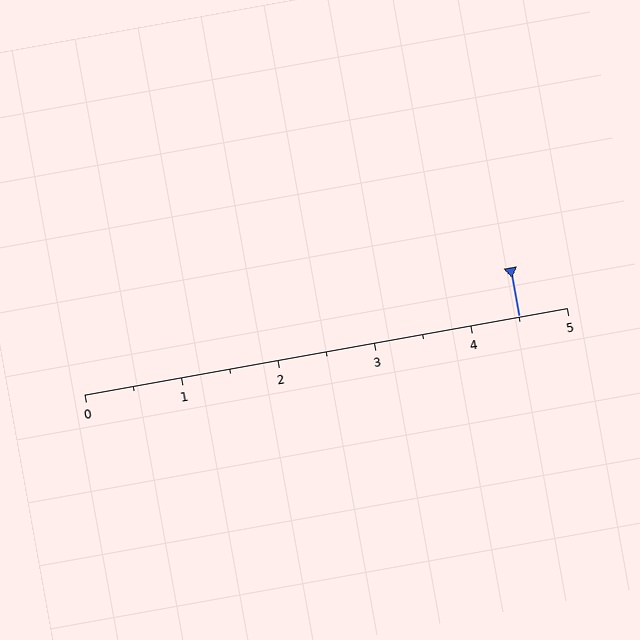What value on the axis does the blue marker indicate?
The marker indicates approximately 4.5.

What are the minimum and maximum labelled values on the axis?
The axis runs from 0 to 5.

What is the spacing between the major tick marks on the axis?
The major ticks are spaced 1 apart.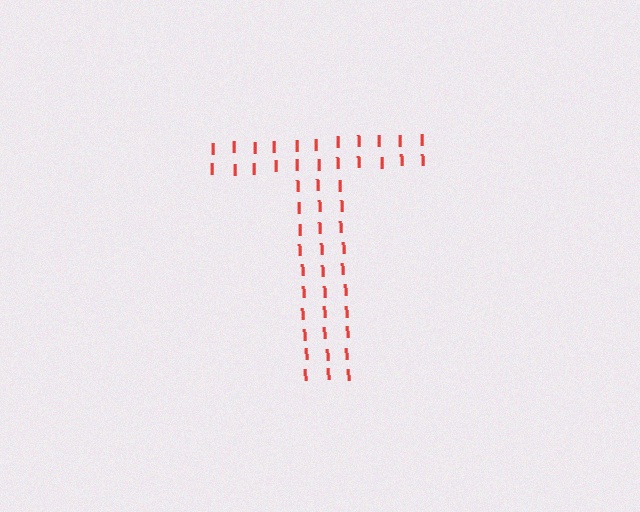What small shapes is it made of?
It is made of small letter I's.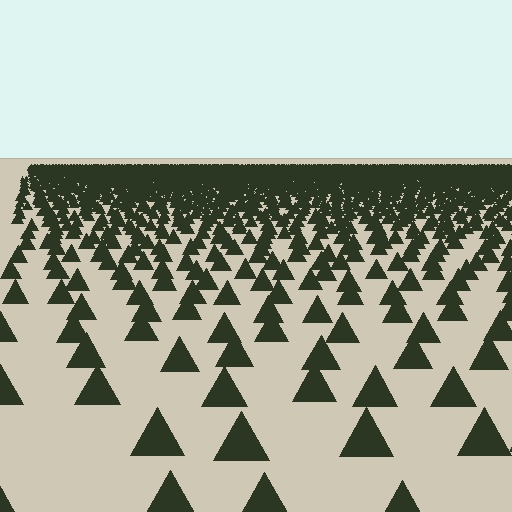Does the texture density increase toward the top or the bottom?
Density increases toward the top.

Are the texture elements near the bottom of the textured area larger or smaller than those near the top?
Larger. Near the bottom, elements are closer to the viewer and appear at a bigger on-screen size.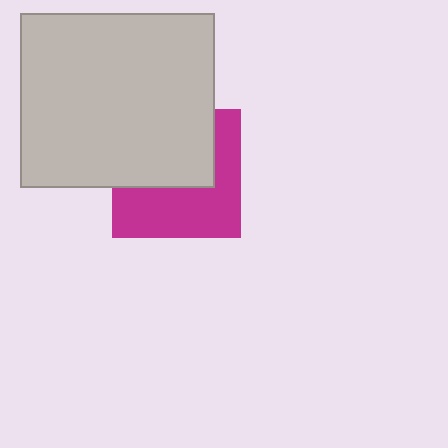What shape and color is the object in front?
The object in front is a light gray rectangle.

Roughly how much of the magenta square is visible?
About half of it is visible (roughly 51%).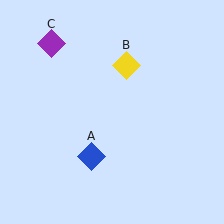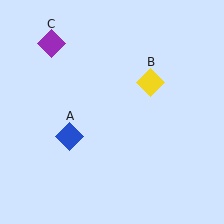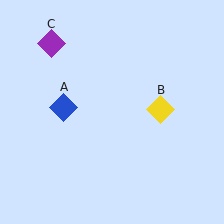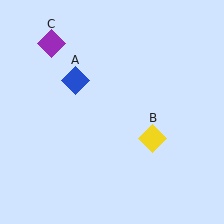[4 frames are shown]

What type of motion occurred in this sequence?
The blue diamond (object A), yellow diamond (object B) rotated clockwise around the center of the scene.